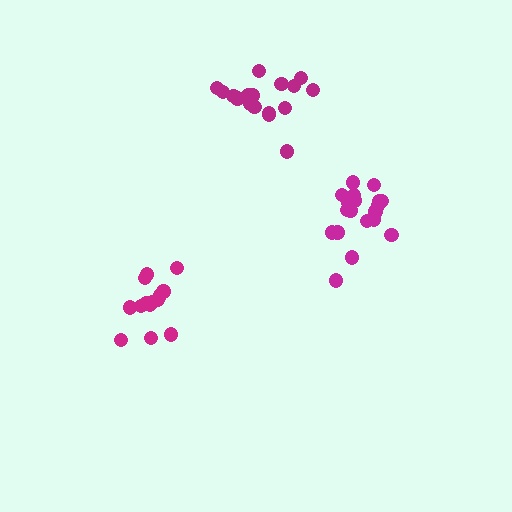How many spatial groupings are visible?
There are 3 spatial groupings.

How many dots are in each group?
Group 1: 20 dots, Group 2: 14 dots, Group 3: 17 dots (51 total).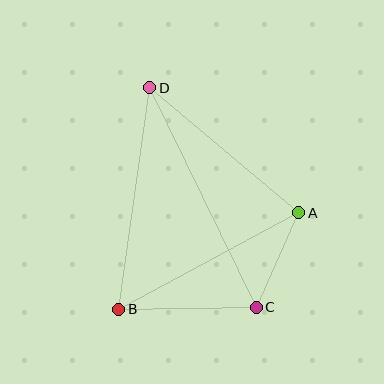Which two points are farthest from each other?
Points C and D are farthest from each other.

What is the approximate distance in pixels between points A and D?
The distance between A and D is approximately 194 pixels.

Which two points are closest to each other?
Points A and C are closest to each other.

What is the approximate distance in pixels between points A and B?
The distance between A and B is approximately 204 pixels.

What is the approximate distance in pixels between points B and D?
The distance between B and D is approximately 224 pixels.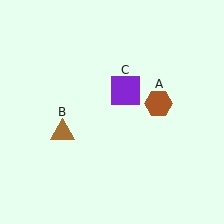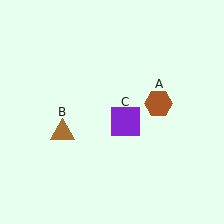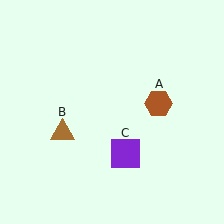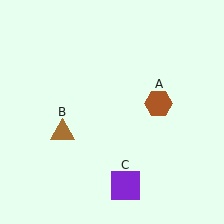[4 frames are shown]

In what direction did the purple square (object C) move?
The purple square (object C) moved down.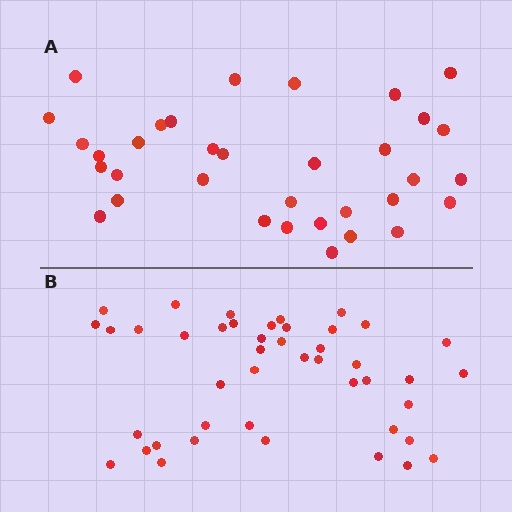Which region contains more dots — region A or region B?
Region B (the bottom region) has more dots.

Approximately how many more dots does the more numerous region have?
Region B has roughly 10 or so more dots than region A.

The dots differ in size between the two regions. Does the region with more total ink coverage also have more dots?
No. Region A has more total ink coverage because its dots are larger, but region B actually contains more individual dots. Total area can be misleading — the number of items is what matters here.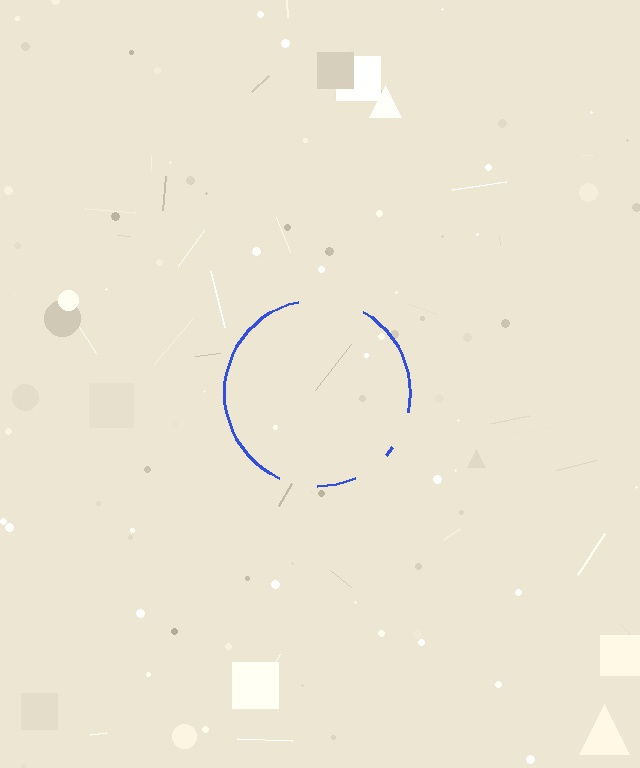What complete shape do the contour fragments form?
The contour fragments form a circle.